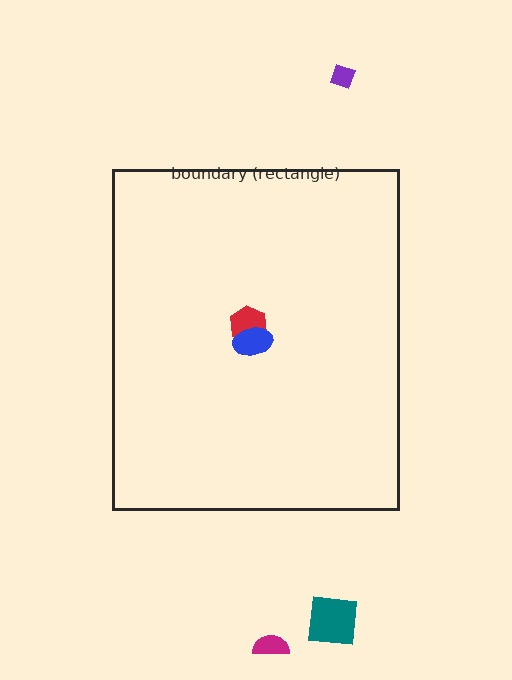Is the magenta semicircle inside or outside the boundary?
Outside.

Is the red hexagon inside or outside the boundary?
Inside.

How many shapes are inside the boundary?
2 inside, 3 outside.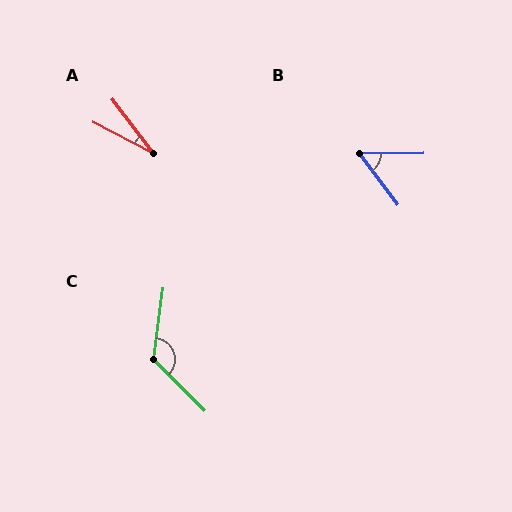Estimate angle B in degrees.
Approximately 54 degrees.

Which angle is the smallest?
A, at approximately 26 degrees.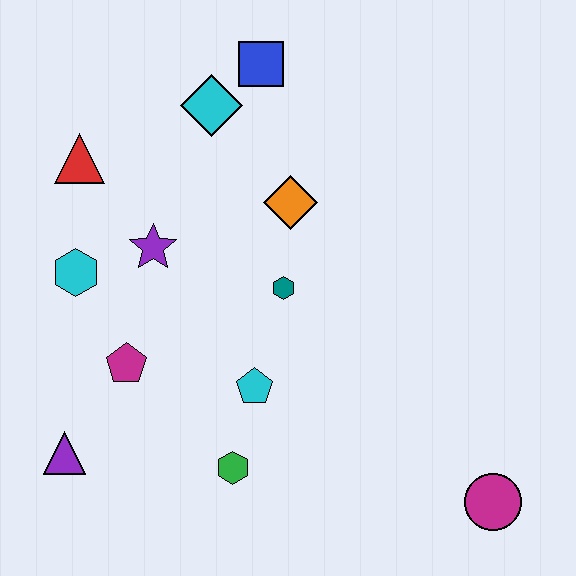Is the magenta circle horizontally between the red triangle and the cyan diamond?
No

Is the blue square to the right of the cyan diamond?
Yes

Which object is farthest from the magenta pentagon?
The magenta circle is farthest from the magenta pentagon.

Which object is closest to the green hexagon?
The cyan pentagon is closest to the green hexagon.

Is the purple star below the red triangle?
Yes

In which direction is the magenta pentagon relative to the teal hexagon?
The magenta pentagon is to the left of the teal hexagon.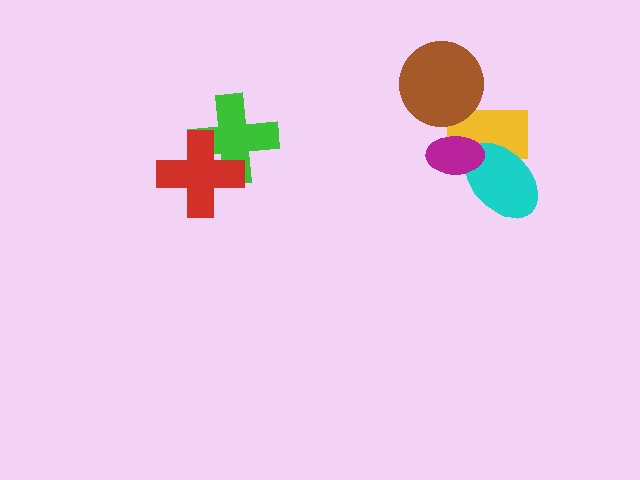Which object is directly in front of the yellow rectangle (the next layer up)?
The cyan ellipse is directly in front of the yellow rectangle.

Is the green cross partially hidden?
Yes, it is partially covered by another shape.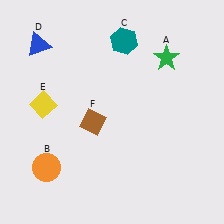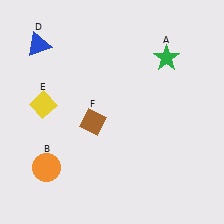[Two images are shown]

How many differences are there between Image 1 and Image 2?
There is 1 difference between the two images.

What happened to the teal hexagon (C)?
The teal hexagon (C) was removed in Image 2. It was in the top-right area of Image 1.